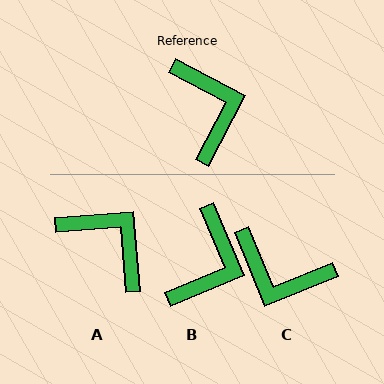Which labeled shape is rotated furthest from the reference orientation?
C, about 130 degrees away.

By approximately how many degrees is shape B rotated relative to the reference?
Approximately 40 degrees clockwise.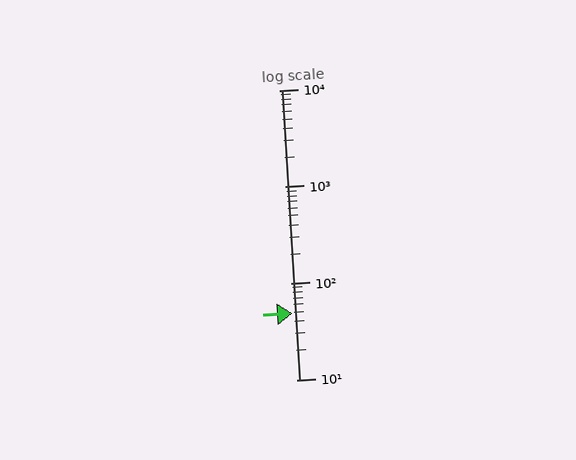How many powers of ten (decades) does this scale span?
The scale spans 3 decades, from 10 to 10000.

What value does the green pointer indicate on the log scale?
The pointer indicates approximately 49.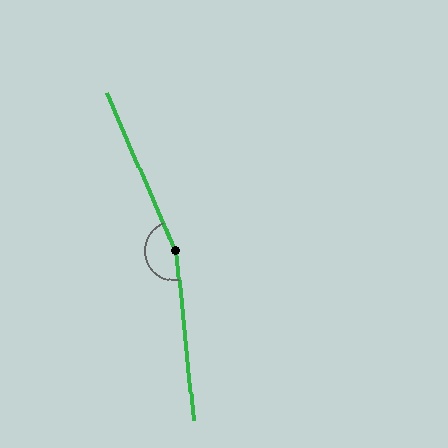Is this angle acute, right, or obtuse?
It is obtuse.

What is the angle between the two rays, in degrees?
Approximately 162 degrees.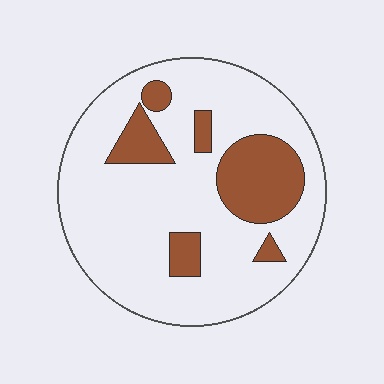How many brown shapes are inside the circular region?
6.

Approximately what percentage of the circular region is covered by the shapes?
Approximately 20%.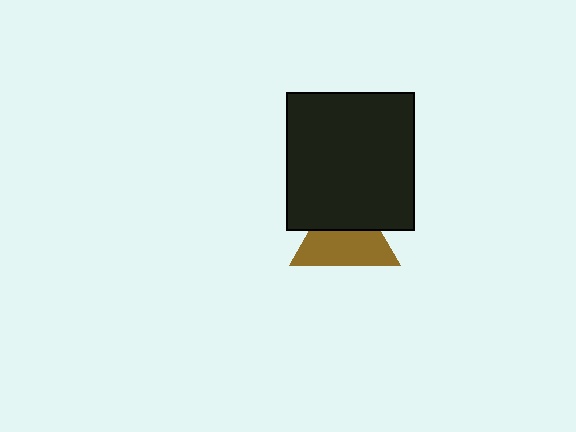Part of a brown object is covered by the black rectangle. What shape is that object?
It is a triangle.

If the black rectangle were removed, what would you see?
You would see the complete brown triangle.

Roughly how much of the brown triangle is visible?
About half of it is visible (roughly 58%).